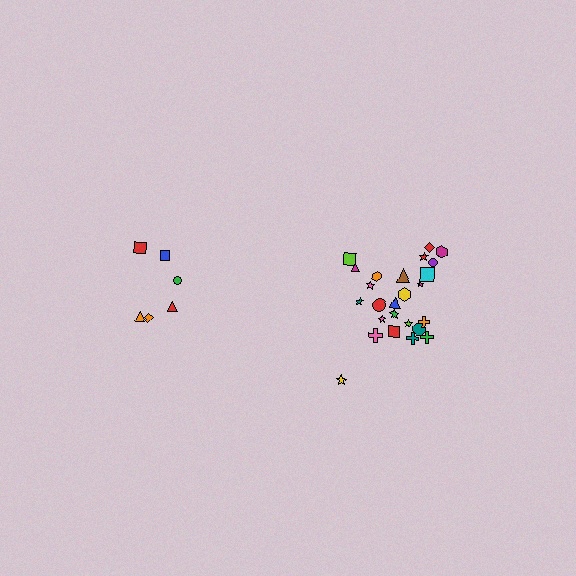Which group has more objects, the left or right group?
The right group.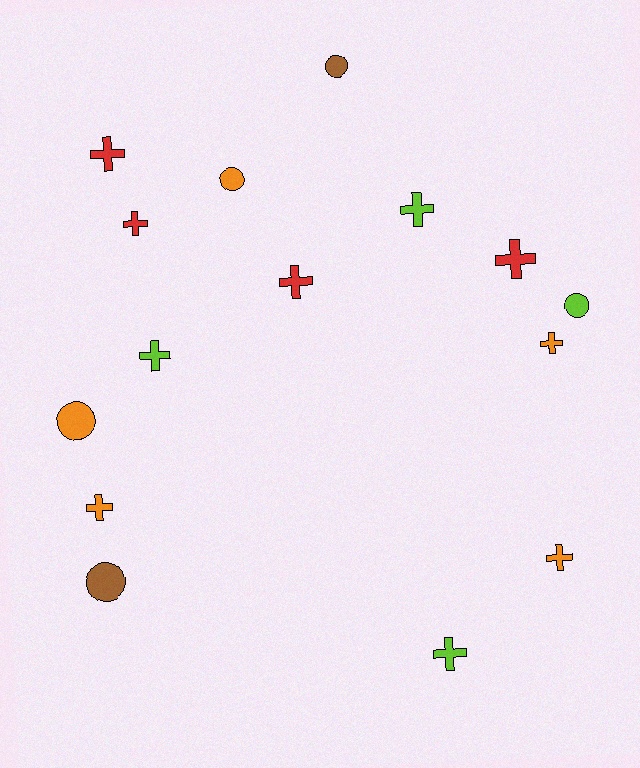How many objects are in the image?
There are 15 objects.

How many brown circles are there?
There are 2 brown circles.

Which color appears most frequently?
Orange, with 5 objects.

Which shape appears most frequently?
Cross, with 10 objects.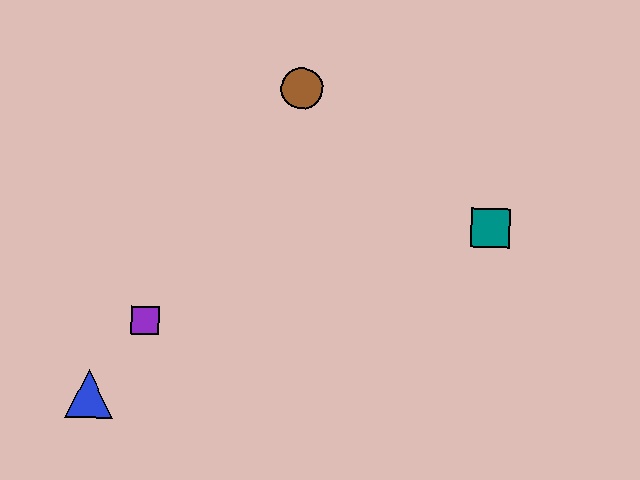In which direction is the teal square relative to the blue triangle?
The teal square is to the right of the blue triangle.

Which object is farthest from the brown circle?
The blue triangle is farthest from the brown circle.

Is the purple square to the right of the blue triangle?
Yes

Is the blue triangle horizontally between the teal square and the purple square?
No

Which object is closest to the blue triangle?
The purple square is closest to the blue triangle.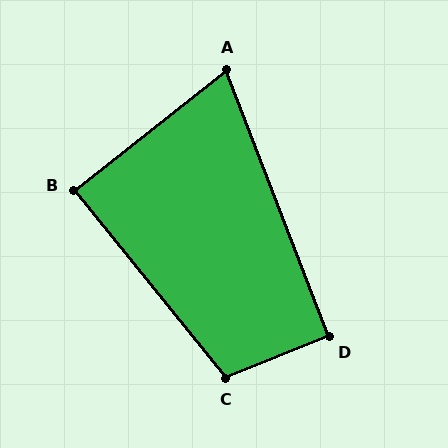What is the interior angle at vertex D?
Approximately 91 degrees (approximately right).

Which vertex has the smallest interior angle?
A, at approximately 73 degrees.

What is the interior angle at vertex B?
Approximately 89 degrees (approximately right).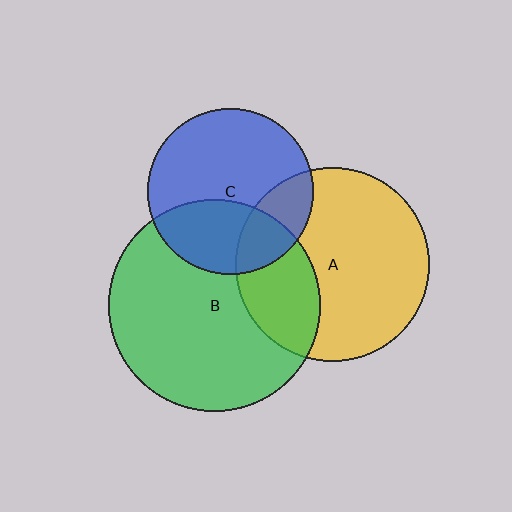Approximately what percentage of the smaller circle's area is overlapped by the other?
Approximately 20%.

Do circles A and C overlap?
Yes.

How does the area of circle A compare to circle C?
Approximately 1.4 times.